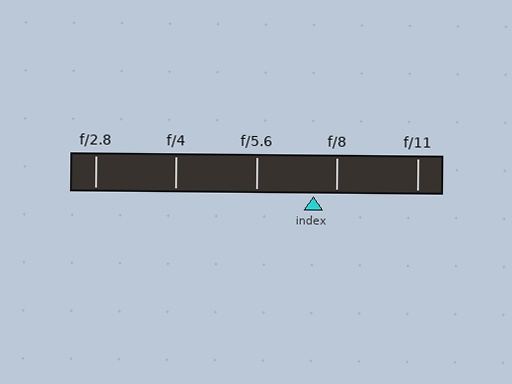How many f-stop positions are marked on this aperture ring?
There are 5 f-stop positions marked.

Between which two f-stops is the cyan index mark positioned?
The index mark is between f/5.6 and f/8.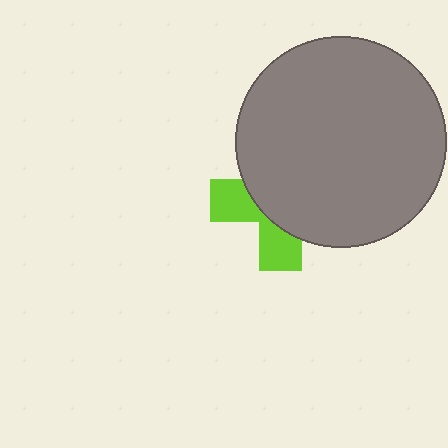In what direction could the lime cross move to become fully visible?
The lime cross could move toward the lower-left. That would shift it out from behind the gray circle entirely.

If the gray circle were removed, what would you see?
You would see the complete lime cross.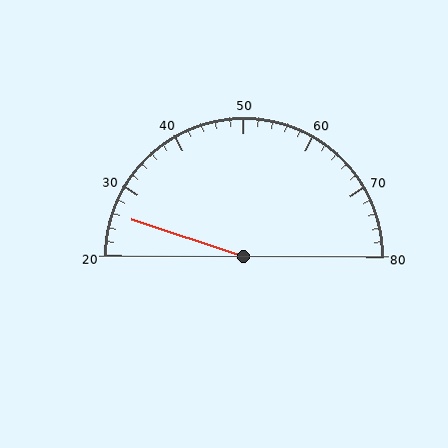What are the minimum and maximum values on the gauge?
The gauge ranges from 20 to 80.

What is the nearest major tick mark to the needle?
The nearest major tick mark is 30.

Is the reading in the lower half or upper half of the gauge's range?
The reading is in the lower half of the range (20 to 80).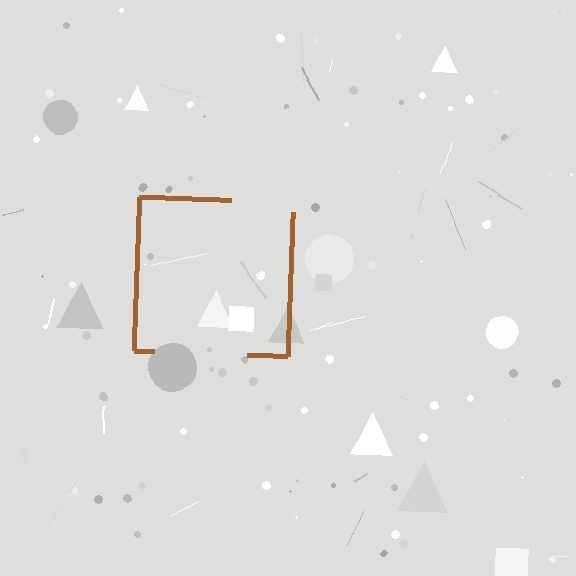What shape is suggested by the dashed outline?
The dashed outline suggests a square.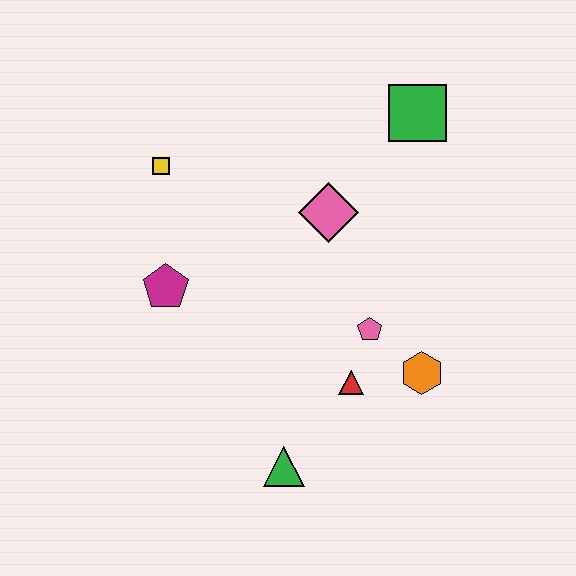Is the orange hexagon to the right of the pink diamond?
Yes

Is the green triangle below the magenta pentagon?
Yes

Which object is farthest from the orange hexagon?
The yellow square is farthest from the orange hexagon.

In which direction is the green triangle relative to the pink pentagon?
The green triangle is below the pink pentagon.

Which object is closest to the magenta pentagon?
The yellow square is closest to the magenta pentagon.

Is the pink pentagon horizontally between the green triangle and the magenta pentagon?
No